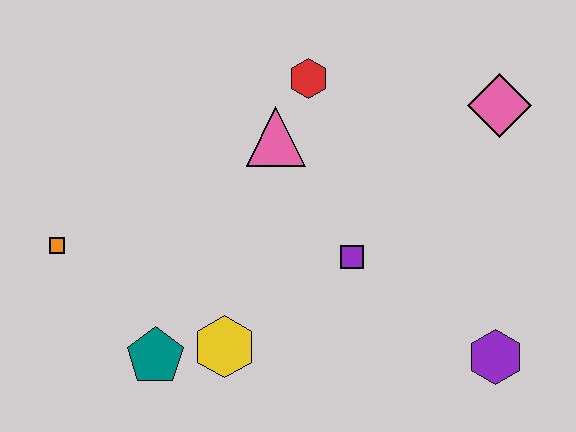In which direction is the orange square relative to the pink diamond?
The orange square is to the left of the pink diamond.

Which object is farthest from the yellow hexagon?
The pink diamond is farthest from the yellow hexagon.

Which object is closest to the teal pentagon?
The yellow hexagon is closest to the teal pentagon.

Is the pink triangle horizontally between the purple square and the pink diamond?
No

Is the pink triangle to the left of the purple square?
Yes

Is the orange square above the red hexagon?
No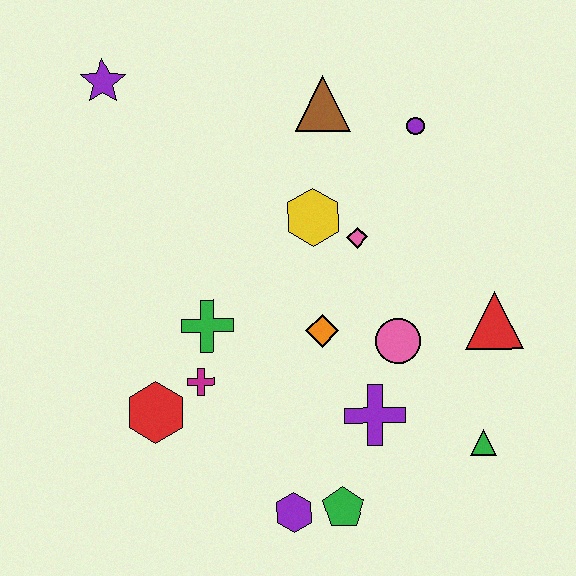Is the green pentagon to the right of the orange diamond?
Yes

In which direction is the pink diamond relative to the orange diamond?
The pink diamond is above the orange diamond.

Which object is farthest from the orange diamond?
The purple star is farthest from the orange diamond.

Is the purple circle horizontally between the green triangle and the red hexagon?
Yes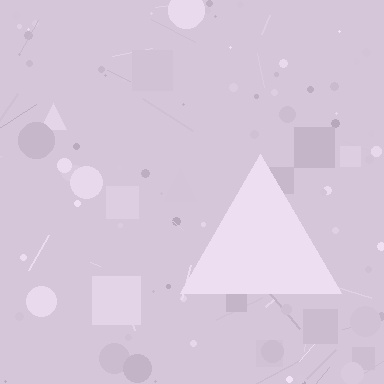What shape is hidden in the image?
A triangle is hidden in the image.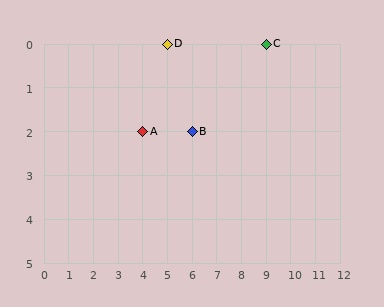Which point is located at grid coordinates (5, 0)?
Point D is at (5, 0).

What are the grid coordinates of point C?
Point C is at grid coordinates (9, 0).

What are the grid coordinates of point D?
Point D is at grid coordinates (5, 0).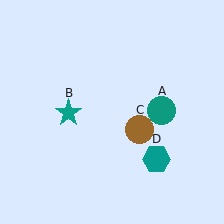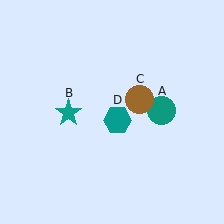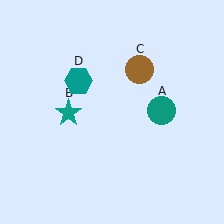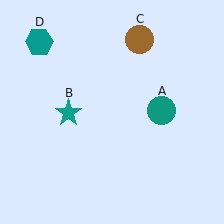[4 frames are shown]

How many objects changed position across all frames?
2 objects changed position: brown circle (object C), teal hexagon (object D).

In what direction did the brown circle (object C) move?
The brown circle (object C) moved up.